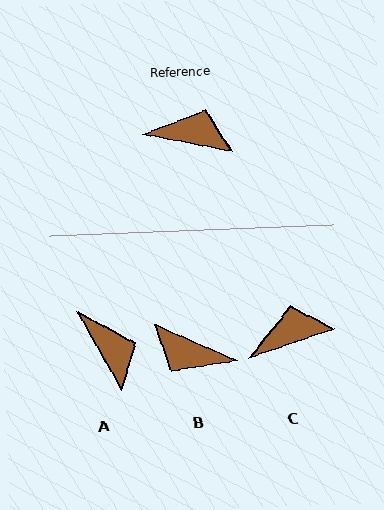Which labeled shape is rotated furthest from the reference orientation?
B, about 167 degrees away.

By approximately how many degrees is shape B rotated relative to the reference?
Approximately 167 degrees counter-clockwise.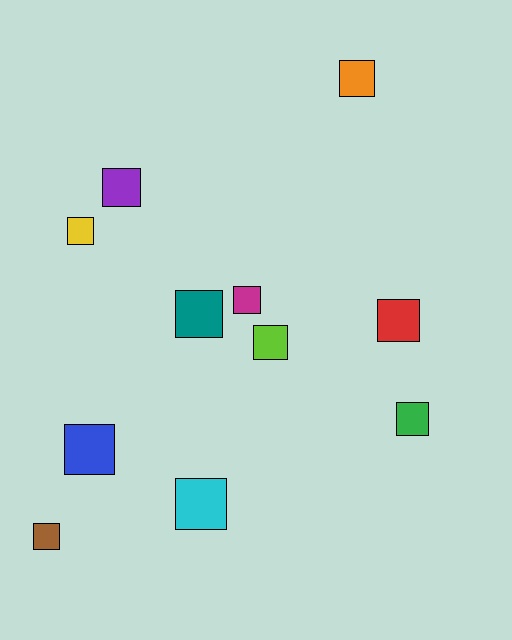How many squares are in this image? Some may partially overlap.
There are 11 squares.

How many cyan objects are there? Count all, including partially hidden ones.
There is 1 cyan object.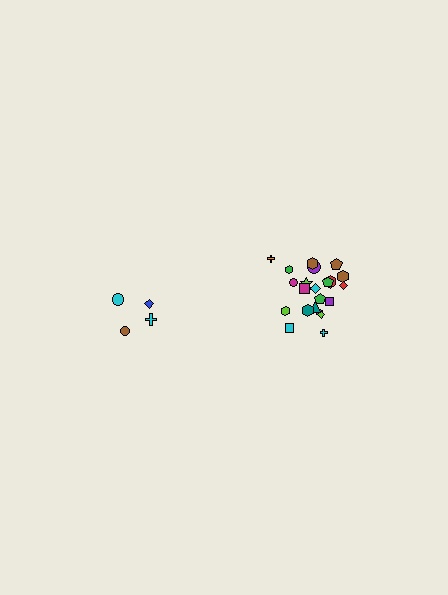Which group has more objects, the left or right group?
The right group.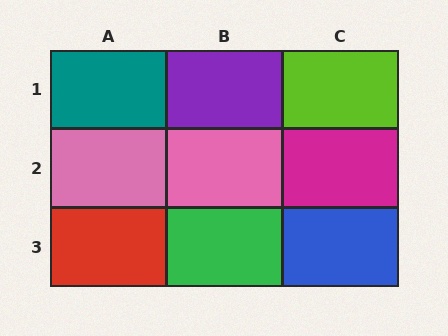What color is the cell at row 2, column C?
Magenta.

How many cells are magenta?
1 cell is magenta.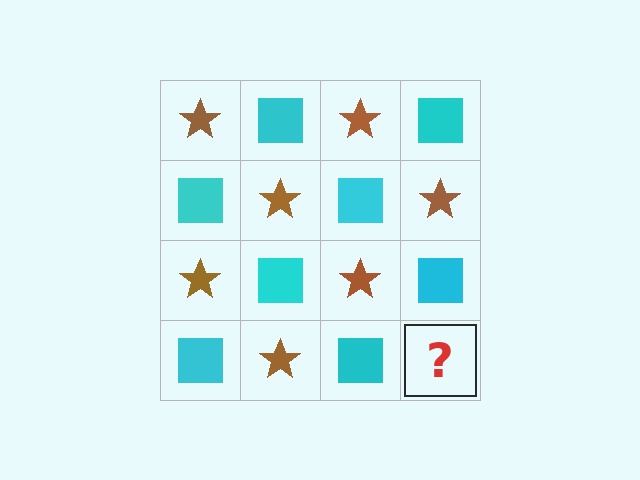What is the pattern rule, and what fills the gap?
The rule is that it alternates brown star and cyan square in a checkerboard pattern. The gap should be filled with a brown star.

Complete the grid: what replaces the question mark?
The question mark should be replaced with a brown star.